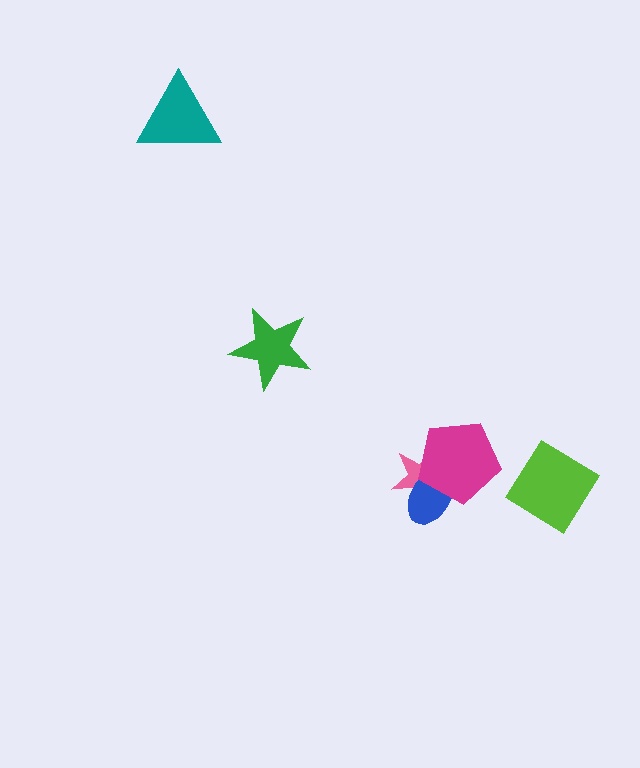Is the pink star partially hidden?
Yes, it is partially covered by another shape.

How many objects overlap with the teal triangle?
0 objects overlap with the teal triangle.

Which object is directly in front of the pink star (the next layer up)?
The blue ellipse is directly in front of the pink star.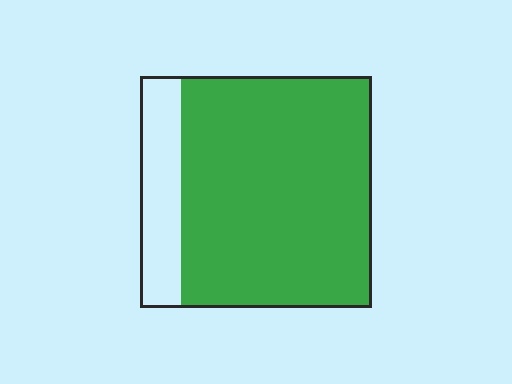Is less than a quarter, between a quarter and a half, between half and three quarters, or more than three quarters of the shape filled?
More than three quarters.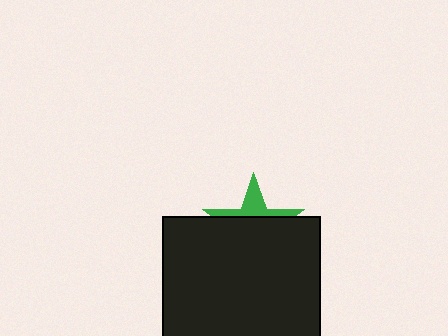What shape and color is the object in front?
The object in front is a black square.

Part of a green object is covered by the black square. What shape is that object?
It is a star.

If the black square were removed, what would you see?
You would see the complete green star.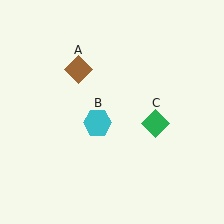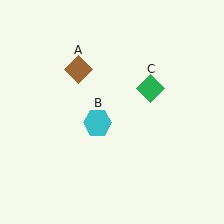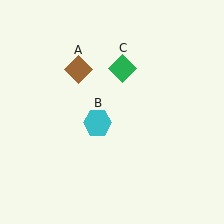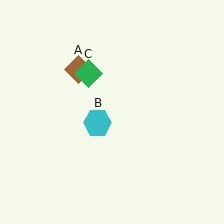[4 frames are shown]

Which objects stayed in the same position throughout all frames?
Brown diamond (object A) and cyan hexagon (object B) remained stationary.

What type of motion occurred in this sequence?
The green diamond (object C) rotated counterclockwise around the center of the scene.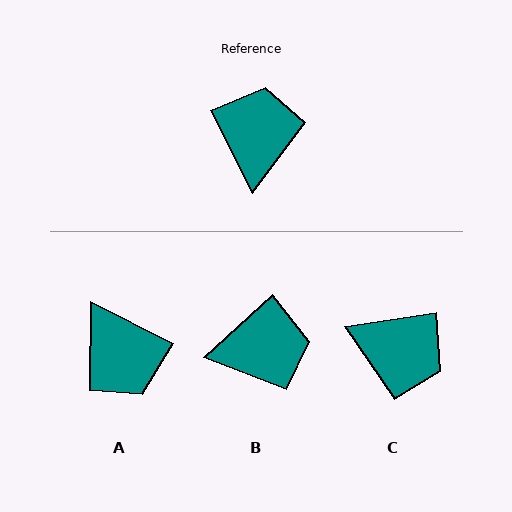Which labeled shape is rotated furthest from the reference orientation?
A, about 144 degrees away.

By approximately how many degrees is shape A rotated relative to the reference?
Approximately 144 degrees clockwise.